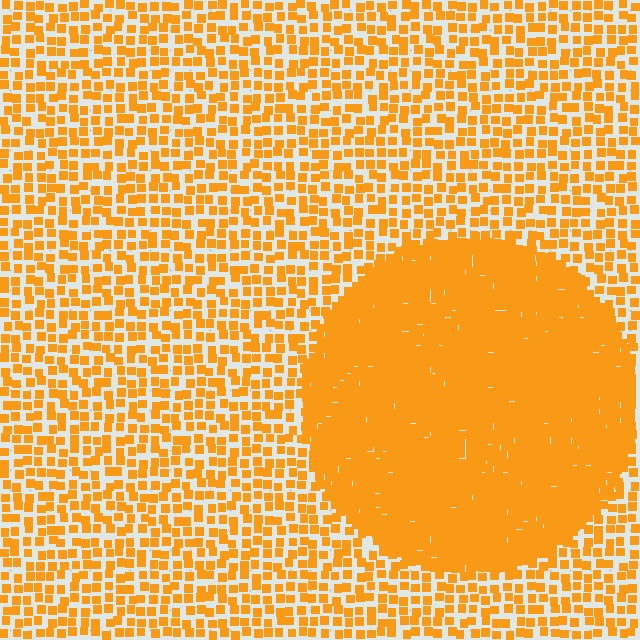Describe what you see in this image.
The image contains small orange elements arranged at two different densities. A circle-shaped region is visible where the elements are more densely packed than the surrounding area.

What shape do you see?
I see a circle.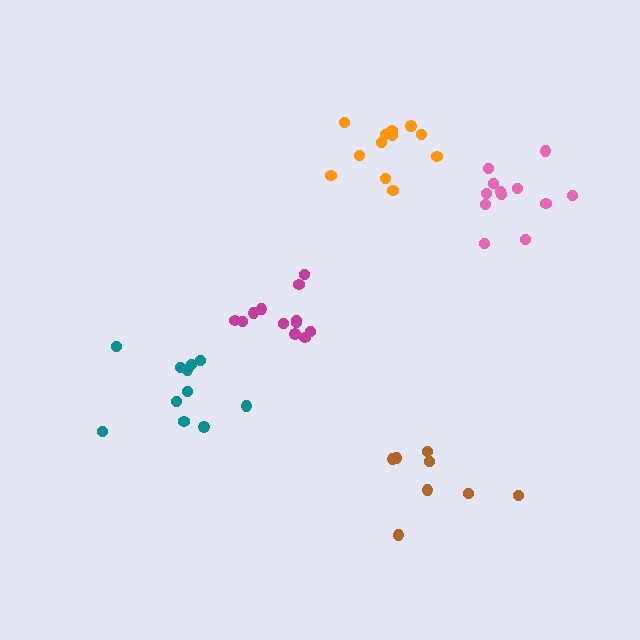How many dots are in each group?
Group 1: 8 dots, Group 2: 12 dots, Group 3: 12 dots, Group 4: 12 dots, Group 5: 11 dots (55 total).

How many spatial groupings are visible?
There are 5 spatial groupings.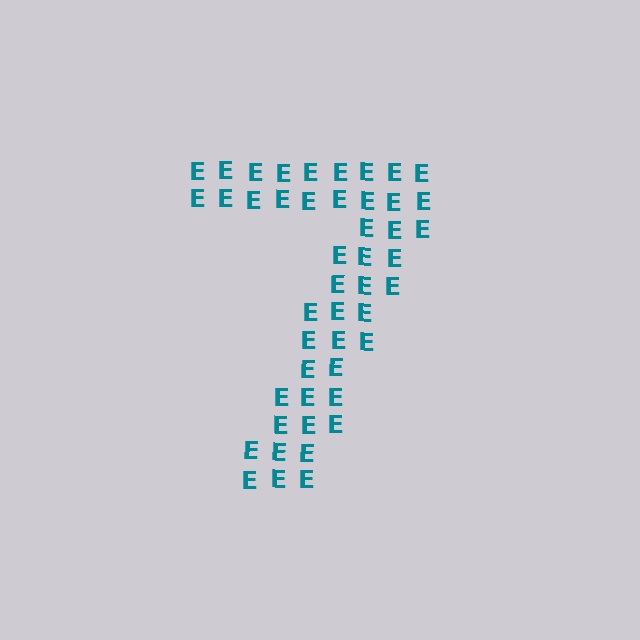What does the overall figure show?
The overall figure shows the digit 7.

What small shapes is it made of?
It is made of small letter E's.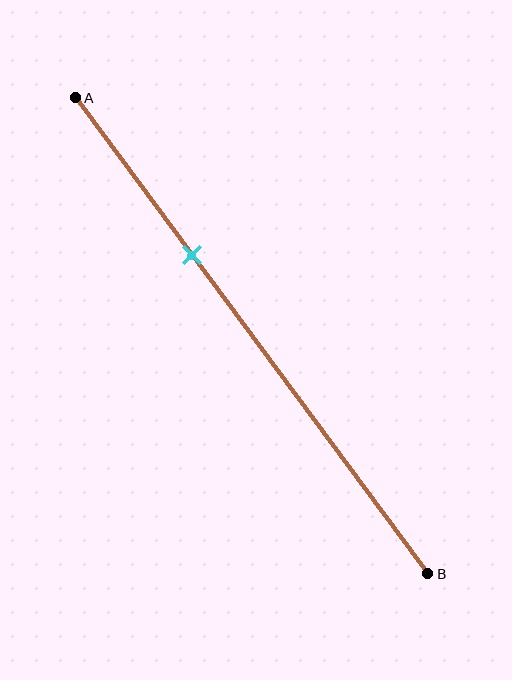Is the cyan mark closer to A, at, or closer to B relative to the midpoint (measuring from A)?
The cyan mark is closer to point A than the midpoint of segment AB.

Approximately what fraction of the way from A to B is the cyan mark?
The cyan mark is approximately 35% of the way from A to B.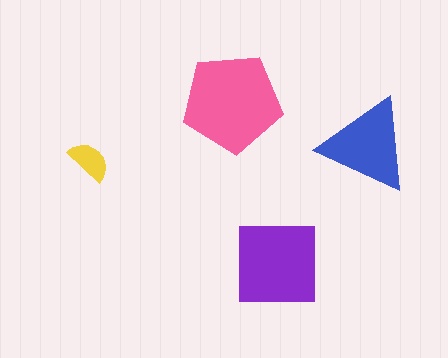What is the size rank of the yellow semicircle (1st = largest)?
4th.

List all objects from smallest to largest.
The yellow semicircle, the blue triangle, the purple square, the pink pentagon.